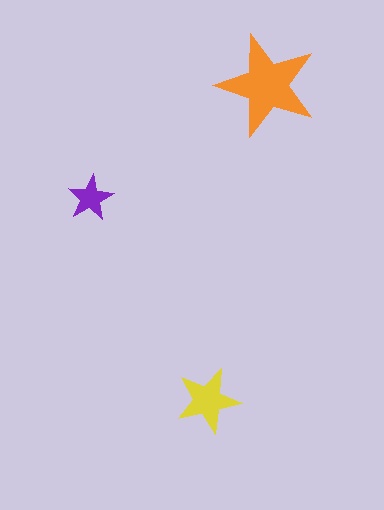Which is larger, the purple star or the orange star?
The orange one.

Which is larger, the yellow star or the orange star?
The orange one.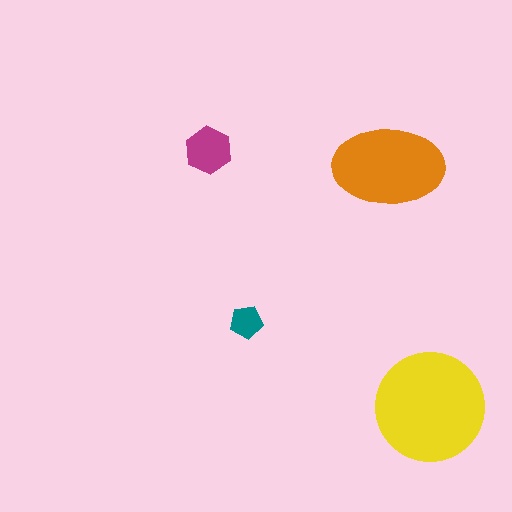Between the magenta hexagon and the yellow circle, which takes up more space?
The yellow circle.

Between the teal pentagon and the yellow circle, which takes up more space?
The yellow circle.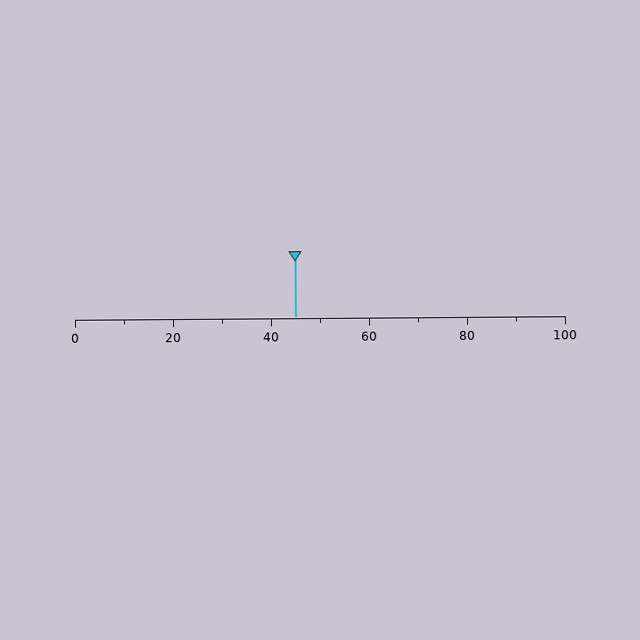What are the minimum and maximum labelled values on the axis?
The axis runs from 0 to 100.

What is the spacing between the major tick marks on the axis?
The major ticks are spaced 20 apart.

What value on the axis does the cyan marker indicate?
The marker indicates approximately 45.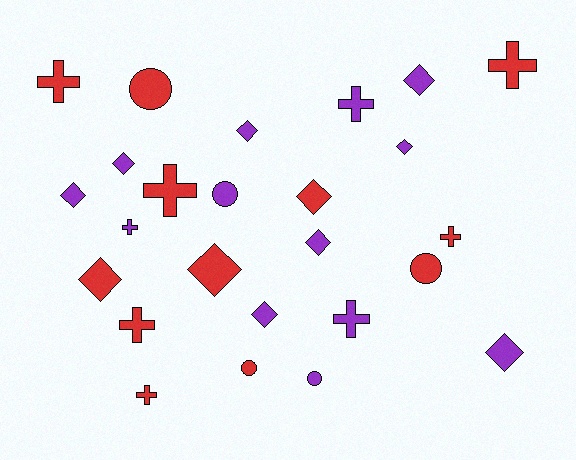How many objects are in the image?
There are 25 objects.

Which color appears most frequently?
Purple, with 13 objects.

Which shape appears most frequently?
Diamond, with 11 objects.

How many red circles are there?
There are 3 red circles.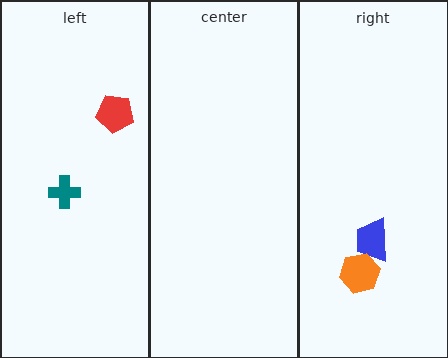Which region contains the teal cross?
The left region.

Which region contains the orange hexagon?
The right region.